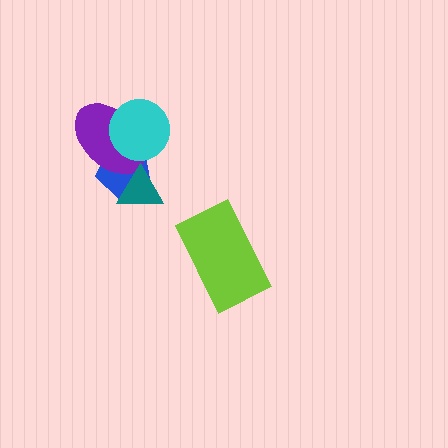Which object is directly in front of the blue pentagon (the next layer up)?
The purple ellipse is directly in front of the blue pentagon.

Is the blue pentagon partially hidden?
Yes, it is partially covered by another shape.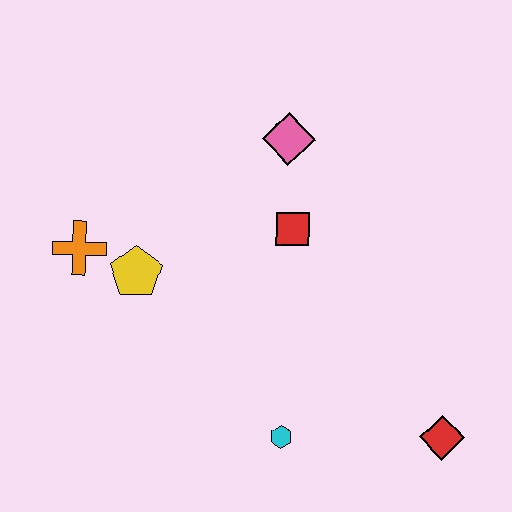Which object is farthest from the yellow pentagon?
The red diamond is farthest from the yellow pentagon.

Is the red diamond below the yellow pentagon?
Yes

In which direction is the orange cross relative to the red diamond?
The orange cross is to the left of the red diamond.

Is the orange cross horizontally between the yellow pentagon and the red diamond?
No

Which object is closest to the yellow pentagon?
The orange cross is closest to the yellow pentagon.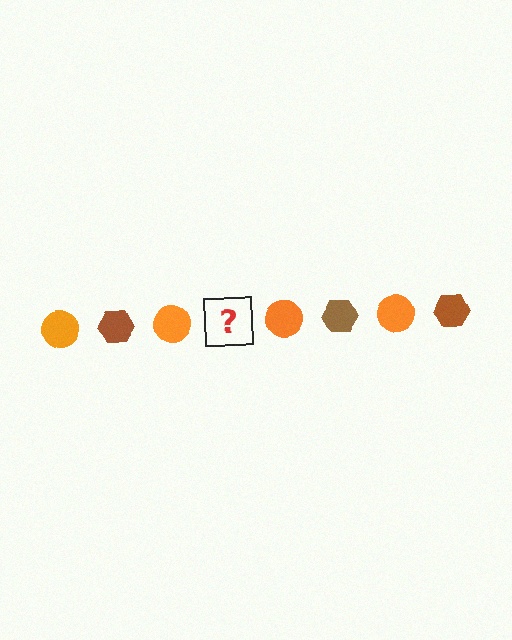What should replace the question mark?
The question mark should be replaced with a brown hexagon.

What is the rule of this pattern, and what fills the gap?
The rule is that the pattern alternates between orange circle and brown hexagon. The gap should be filled with a brown hexagon.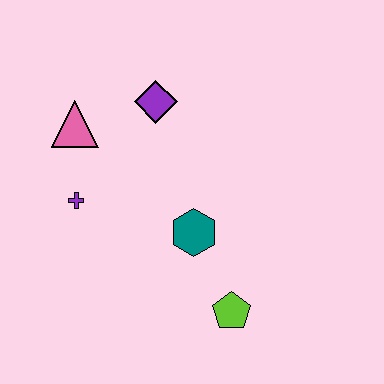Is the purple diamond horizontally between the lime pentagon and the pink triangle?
Yes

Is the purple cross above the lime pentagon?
Yes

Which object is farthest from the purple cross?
The lime pentagon is farthest from the purple cross.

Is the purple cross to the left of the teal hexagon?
Yes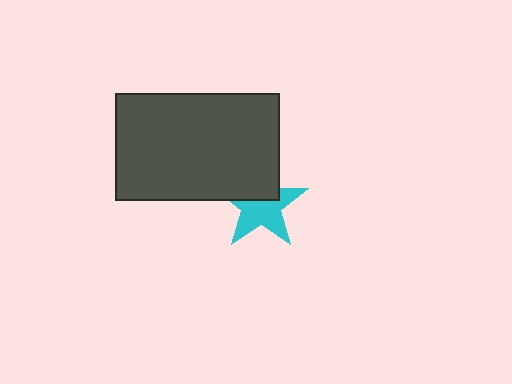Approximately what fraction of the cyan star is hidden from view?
Roughly 40% of the cyan star is hidden behind the dark gray rectangle.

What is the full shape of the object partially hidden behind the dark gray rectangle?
The partially hidden object is a cyan star.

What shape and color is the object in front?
The object in front is a dark gray rectangle.